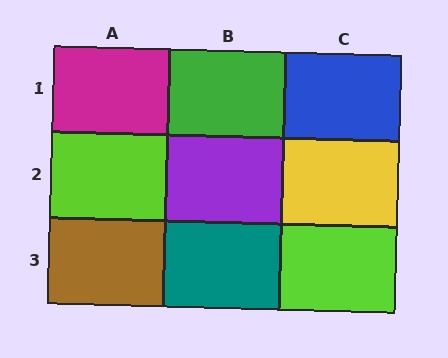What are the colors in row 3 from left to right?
Brown, teal, lime.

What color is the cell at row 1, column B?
Green.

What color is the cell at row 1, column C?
Blue.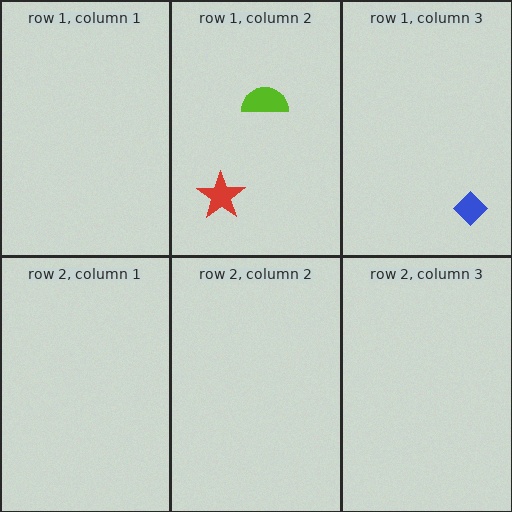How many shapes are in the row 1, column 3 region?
1.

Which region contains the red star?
The row 1, column 2 region.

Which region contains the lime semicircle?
The row 1, column 2 region.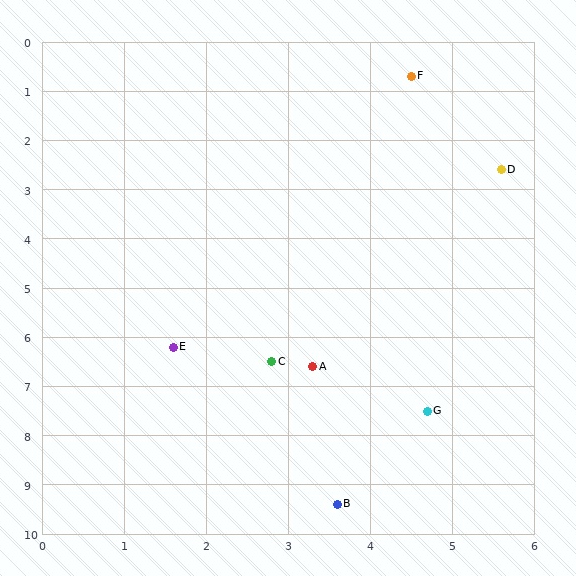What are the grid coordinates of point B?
Point B is at approximately (3.6, 9.4).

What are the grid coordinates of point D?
Point D is at approximately (5.6, 2.6).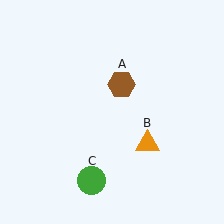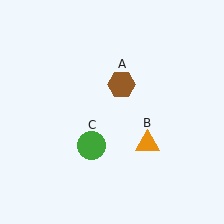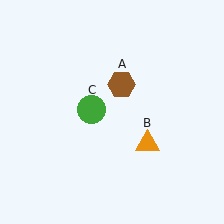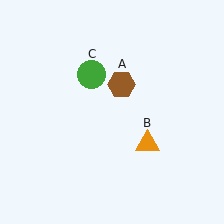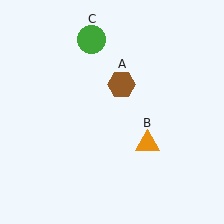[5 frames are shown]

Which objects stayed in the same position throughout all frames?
Brown hexagon (object A) and orange triangle (object B) remained stationary.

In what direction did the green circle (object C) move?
The green circle (object C) moved up.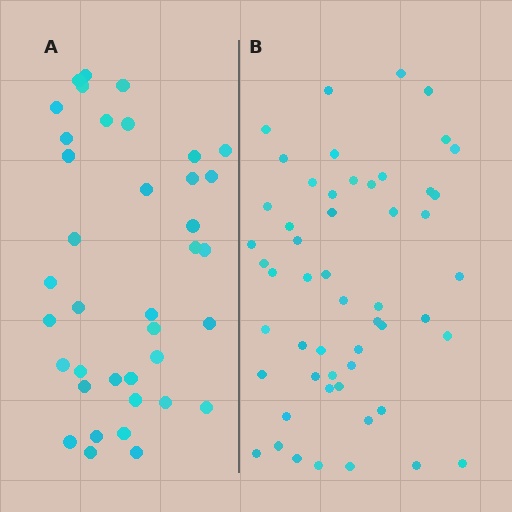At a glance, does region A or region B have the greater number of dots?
Region B (the right region) has more dots.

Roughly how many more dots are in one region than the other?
Region B has approximately 15 more dots than region A.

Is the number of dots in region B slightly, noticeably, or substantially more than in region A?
Region B has noticeably more, but not dramatically so. The ratio is roughly 1.4 to 1.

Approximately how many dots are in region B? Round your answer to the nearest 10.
About 50 dots. (The exact count is 53, which rounds to 50.)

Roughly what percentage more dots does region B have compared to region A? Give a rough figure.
About 40% more.